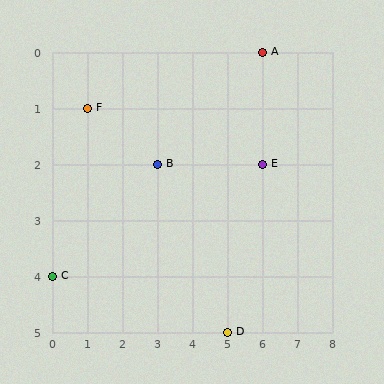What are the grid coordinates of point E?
Point E is at grid coordinates (6, 2).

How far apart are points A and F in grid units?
Points A and F are 5 columns and 1 row apart (about 5.1 grid units diagonally).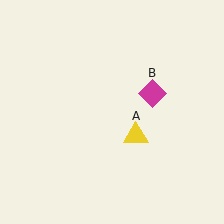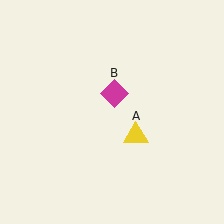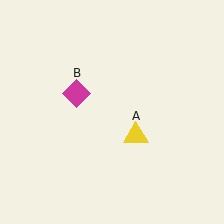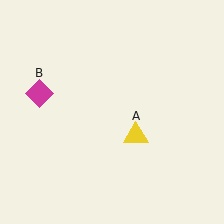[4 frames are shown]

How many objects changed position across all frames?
1 object changed position: magenta diamond (object B).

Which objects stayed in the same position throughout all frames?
Yellow triangle (object A) remained stationary.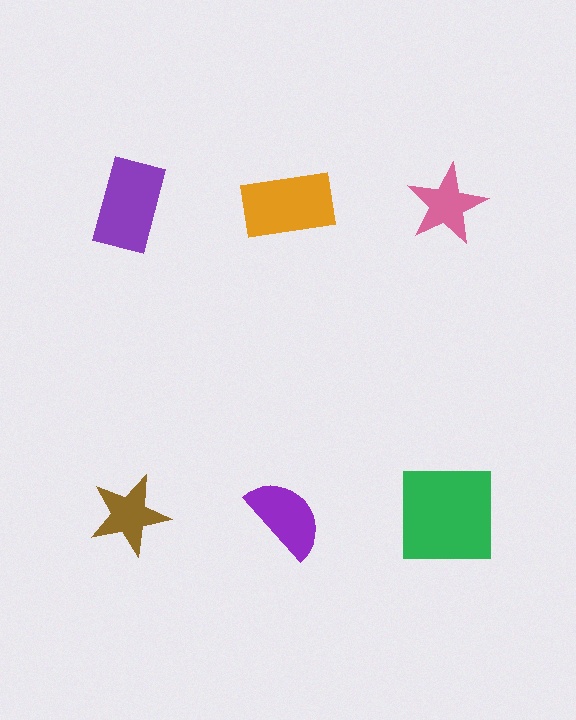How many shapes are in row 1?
3 shapes.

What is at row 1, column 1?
A purple rectangle.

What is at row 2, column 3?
A green square.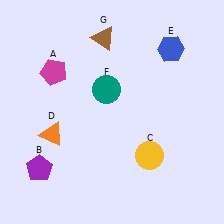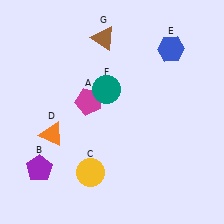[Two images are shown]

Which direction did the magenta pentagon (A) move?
The magenta pentagon (A) moved right.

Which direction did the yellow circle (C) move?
The yellow circle (C) moved left.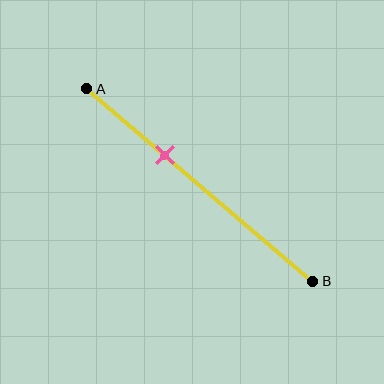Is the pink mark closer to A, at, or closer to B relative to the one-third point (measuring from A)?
The pink mark is approximately at the one-third point of segment AB.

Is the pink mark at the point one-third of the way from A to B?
Yes, the mark is approximately at the one-third point.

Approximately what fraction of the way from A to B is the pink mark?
The pink mark is approximately 35% of the way from A to B.